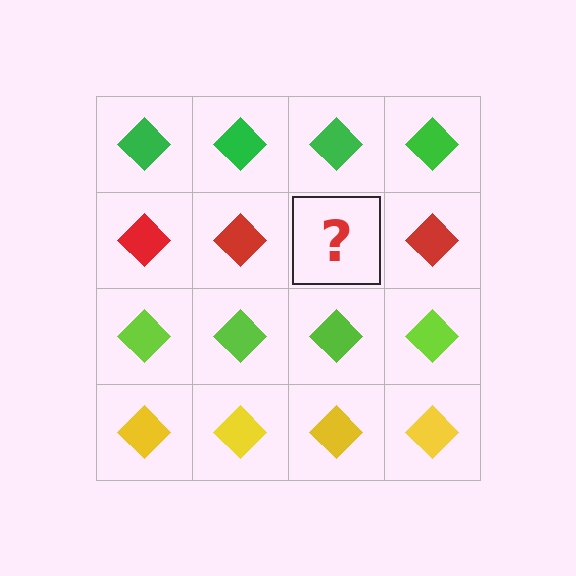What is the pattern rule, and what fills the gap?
The rule is that each row has a consistent color. The gap should be filled with a red diamond.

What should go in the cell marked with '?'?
The missing cell should contain a red diamond.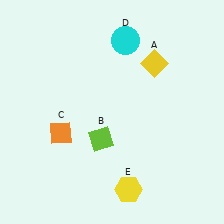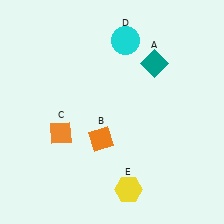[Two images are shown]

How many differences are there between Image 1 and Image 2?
There are 2 differences between the two images.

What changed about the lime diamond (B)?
In Image 1, B is lime. In Image 2, it changed to orange.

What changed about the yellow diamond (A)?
In Image 1, A is yellow. In Image 2, it changed to teal.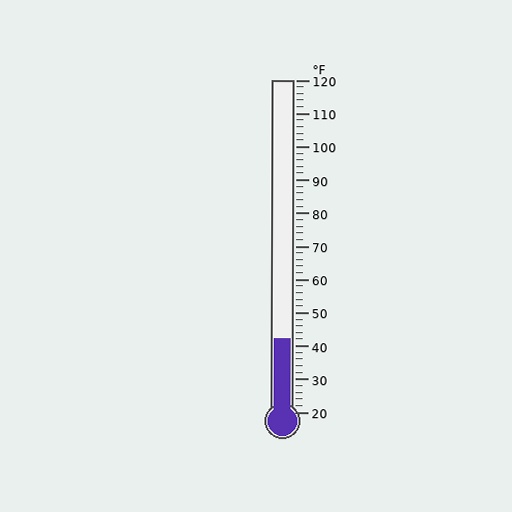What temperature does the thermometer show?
The thermometer shows approximately 42°F.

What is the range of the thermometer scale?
The thermometer scale ranges from 20°F to 120°F.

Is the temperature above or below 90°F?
The temperature is below 90°F.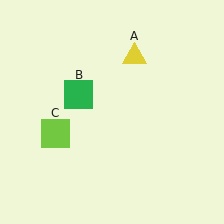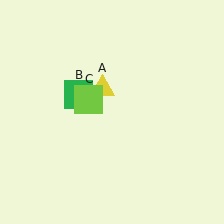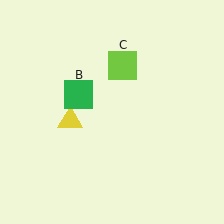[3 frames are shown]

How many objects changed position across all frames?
2 objects changed position: yellow triangle (object A), lime square (object C).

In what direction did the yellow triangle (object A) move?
The yellow triangle (object A) moved down and to the left.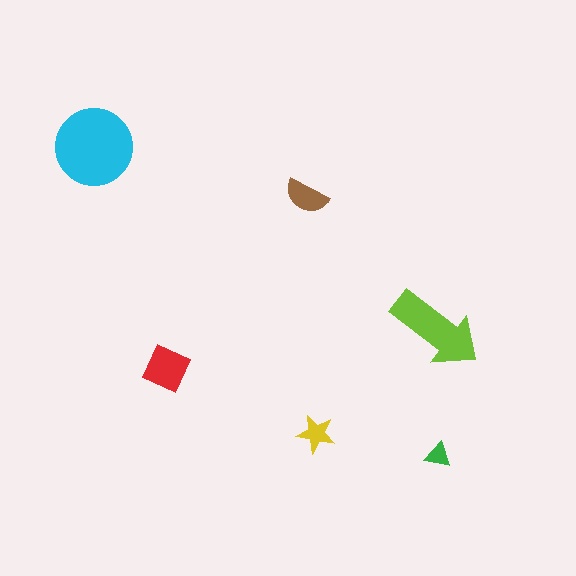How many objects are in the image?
There are 6 objects in the image.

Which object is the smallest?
The green triangle.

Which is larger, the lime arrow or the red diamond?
The lime arrow.